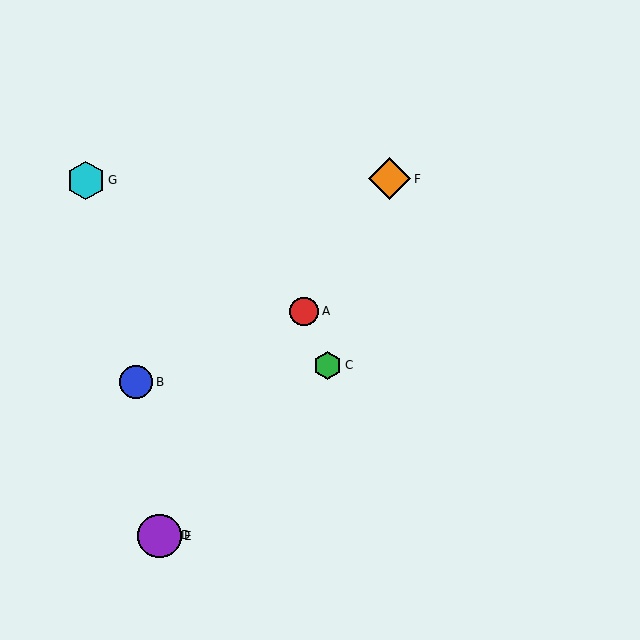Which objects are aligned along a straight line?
Objects A, D, E, F are aligned along a straight line.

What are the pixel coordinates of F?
Object F is at (390, 179).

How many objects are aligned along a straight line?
4 objects (A, D, E, F) are aligned along a straight line.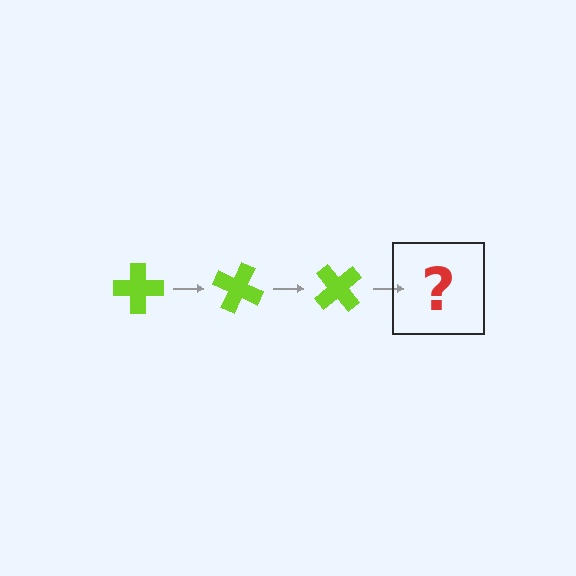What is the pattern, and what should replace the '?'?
The pattern is that the cross rotates 25 degrees each step. The '?' should be a lime cross rotated 75 degrees.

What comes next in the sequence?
The next element should be a lime cross rotated 75 degrees.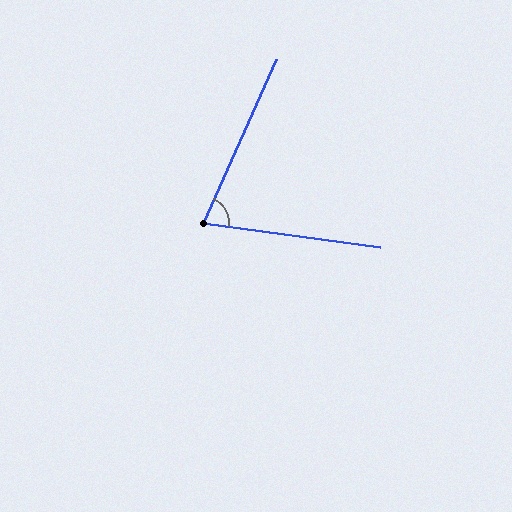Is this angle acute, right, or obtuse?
It is acute.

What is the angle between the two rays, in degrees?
Approximately 74 degrees.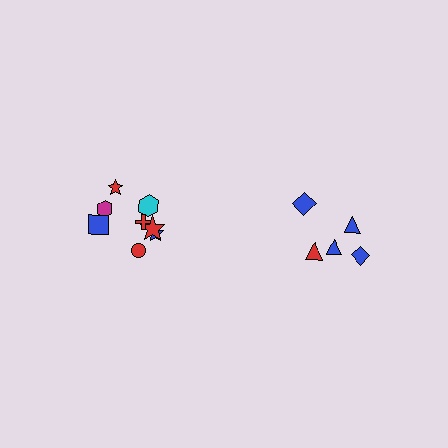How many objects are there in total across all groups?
There are 13 objects.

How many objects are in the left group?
There are 8 objects.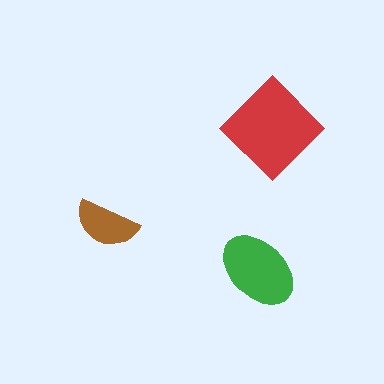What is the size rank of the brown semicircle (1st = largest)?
3rd.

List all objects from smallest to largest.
The brown semicircle, the green ellipse, the red diamond.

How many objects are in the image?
There are 3 objects in the image.